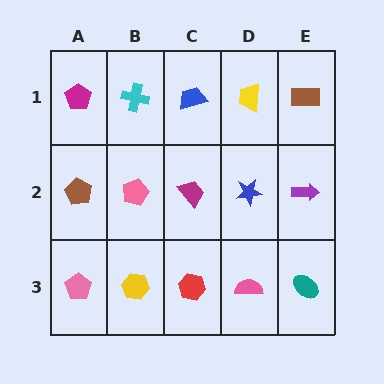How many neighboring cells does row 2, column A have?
3.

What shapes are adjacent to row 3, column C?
A magenta trapezoid (row 2, column C), a yellow hexagon (row 3, column B), a pink semicircle (row 3, column D).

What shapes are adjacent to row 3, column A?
A brown pentagon (row 2, column A), a yellow hexagon (row 3, column B).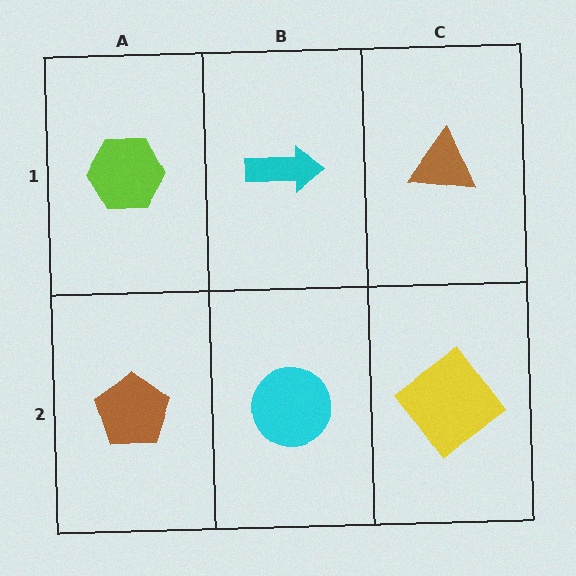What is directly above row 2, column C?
A brown triangle.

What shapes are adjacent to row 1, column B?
A cyan circle (row 2, column B), a lime hexagon (row 1, column A), a brown triangle (row 1, column C).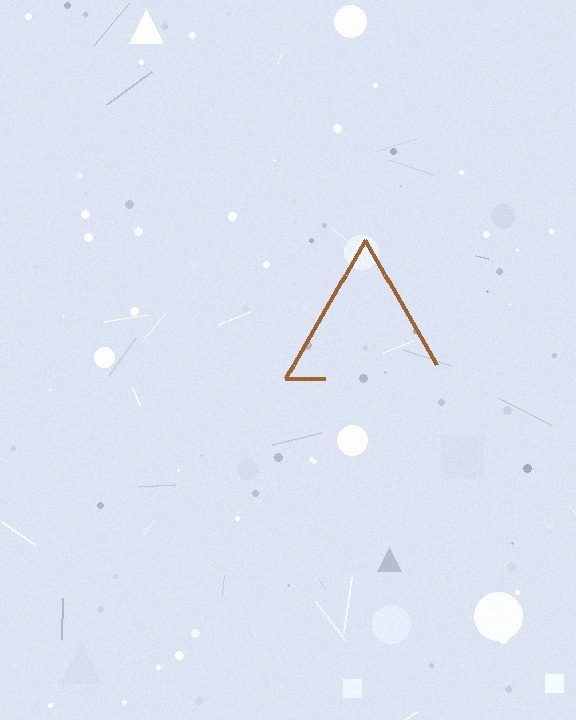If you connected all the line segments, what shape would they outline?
They would outline a triangle.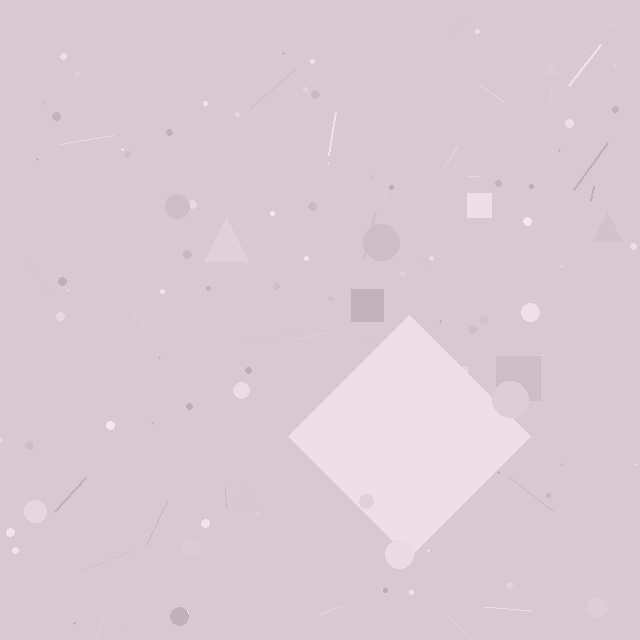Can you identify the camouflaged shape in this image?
The camouflaged shape is a diamond.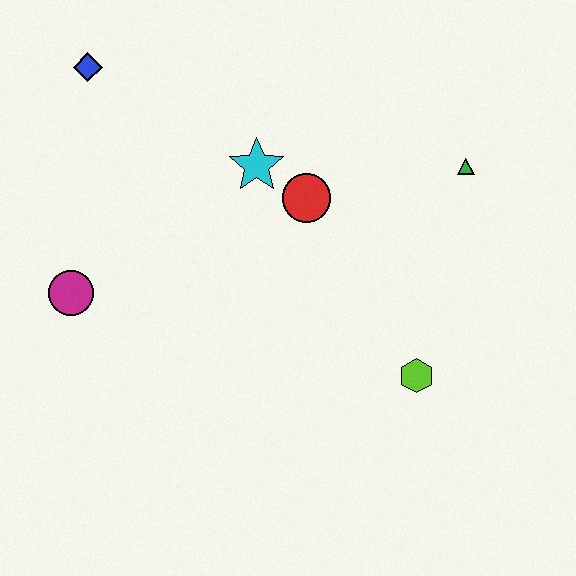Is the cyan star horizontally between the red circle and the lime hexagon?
No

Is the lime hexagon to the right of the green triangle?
No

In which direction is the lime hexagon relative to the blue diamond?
The lime hexagon is to the right of the blue diamond.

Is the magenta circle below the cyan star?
Yes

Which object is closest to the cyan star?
The red circle is closest to the cyan star.